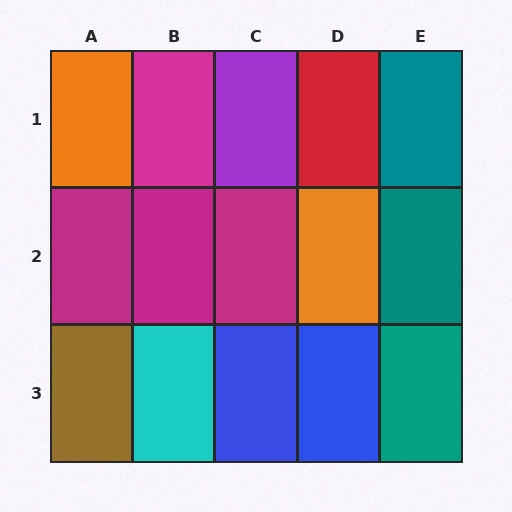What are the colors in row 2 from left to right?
Magenta, magenta, magenta, orange, teal.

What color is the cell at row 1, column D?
Red.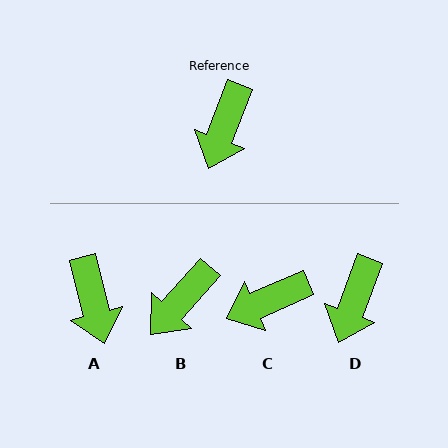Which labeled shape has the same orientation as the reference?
D.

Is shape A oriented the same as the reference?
No, it is off by about 35 degrees.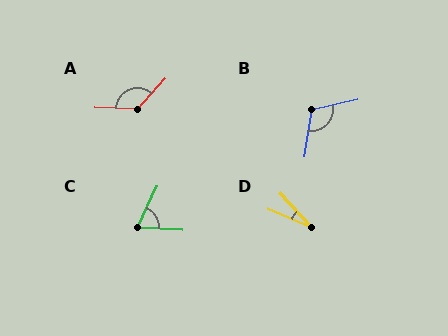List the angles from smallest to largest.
D (25°), C (67°), B (111°), A (131°).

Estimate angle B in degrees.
Approximately 111 degrees.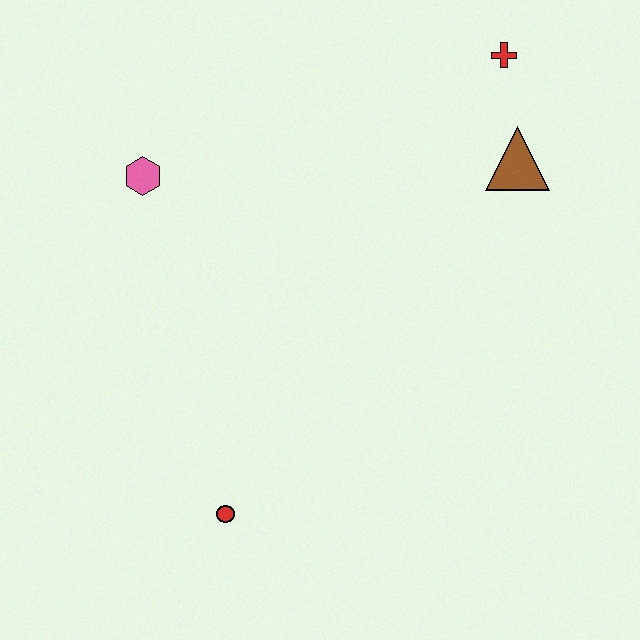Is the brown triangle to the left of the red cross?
No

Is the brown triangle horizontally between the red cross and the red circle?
No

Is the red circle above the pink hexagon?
No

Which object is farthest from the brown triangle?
The red circle is farthest from the brown triangle.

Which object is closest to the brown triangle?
The red cross is closest to the brown triangle.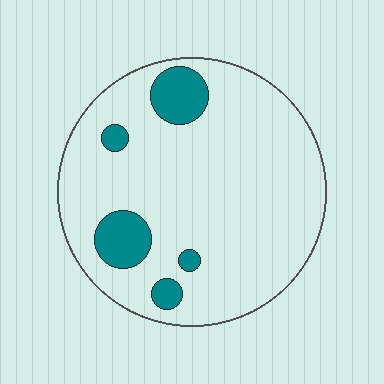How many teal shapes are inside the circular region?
5.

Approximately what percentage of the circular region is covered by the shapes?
Approximately 15%.